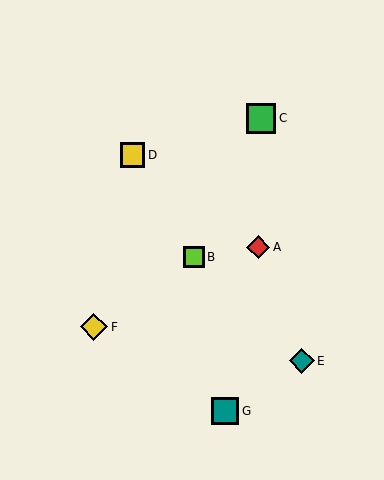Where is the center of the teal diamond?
The center of the teal diamond is at (302, 361).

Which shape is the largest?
The green square (labeled C) is the largest.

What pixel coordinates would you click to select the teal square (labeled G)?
Click at (225, 411) to select the teal square G.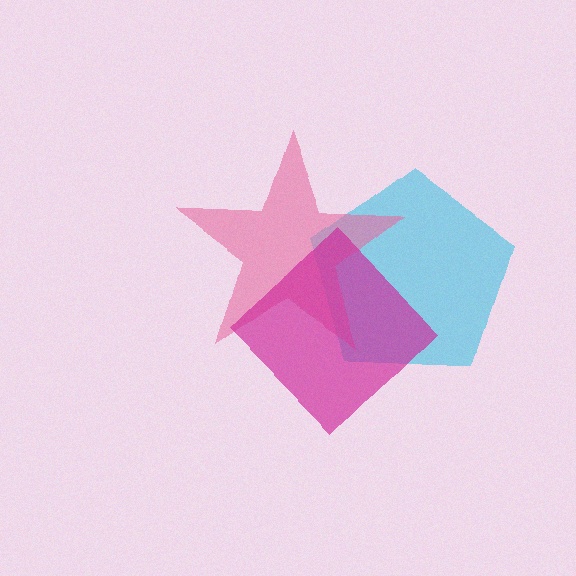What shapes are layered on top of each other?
The layered shapes are: a cyan pentagon, a pink star, a magenta diamond.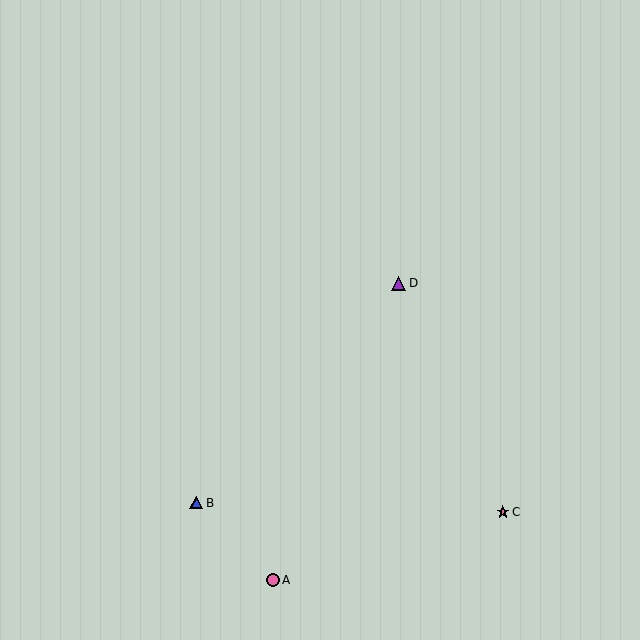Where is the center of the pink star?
The center of the pink star is at (503, 512).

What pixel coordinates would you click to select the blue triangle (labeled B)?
Click at (196, 503) to select the blue triangle B.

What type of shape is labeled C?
Shape C is a pink star.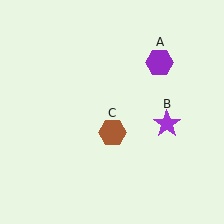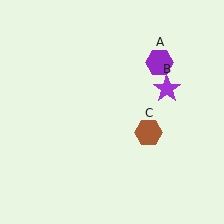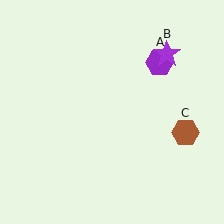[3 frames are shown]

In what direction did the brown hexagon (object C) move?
The brown hexagon (object C) moved right.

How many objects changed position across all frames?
2 objects changed position: purple star (object B), brown hexagon (object C).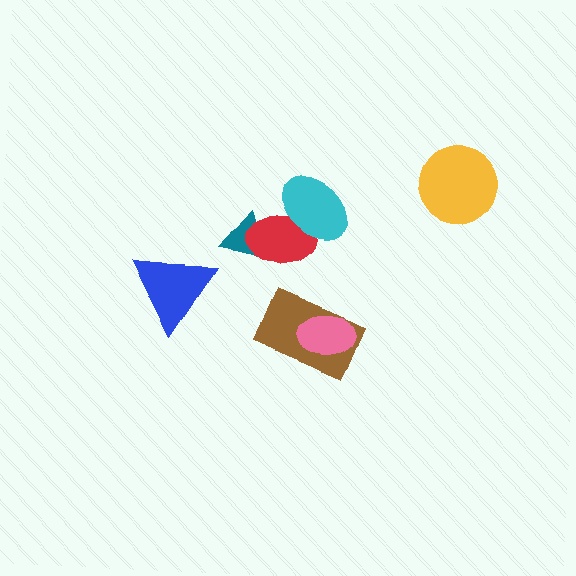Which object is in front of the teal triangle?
The red ellipse is in front of the teal triangle.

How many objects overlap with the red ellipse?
2 objects overlap with the red ellipse.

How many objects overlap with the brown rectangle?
1 object overlaps with the brown rectangle.